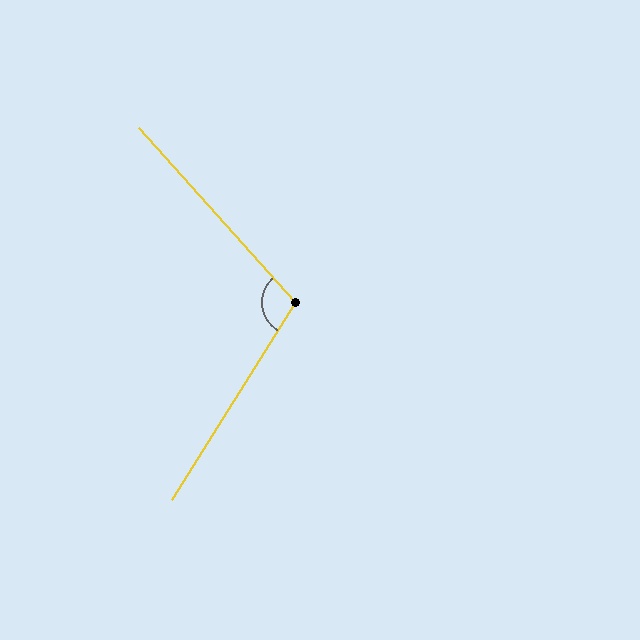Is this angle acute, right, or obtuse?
It is obtuse.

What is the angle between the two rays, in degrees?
Approximately 106 degrees.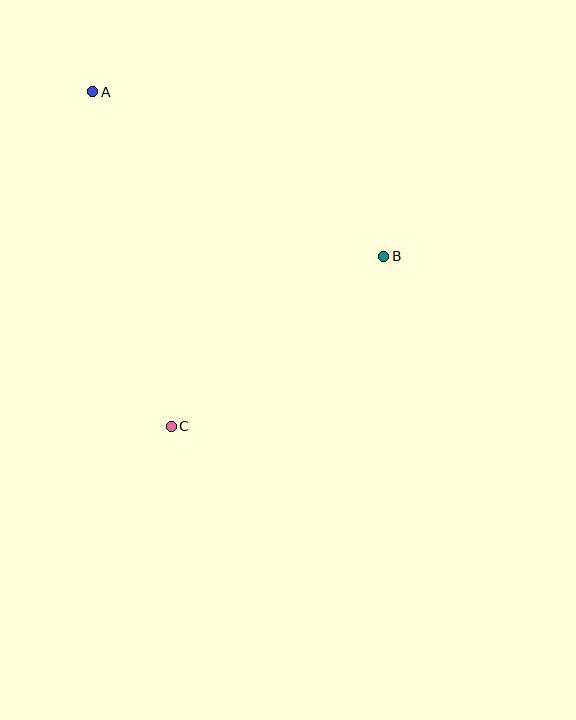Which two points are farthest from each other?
Points A and C are farthest from each other.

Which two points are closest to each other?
Points B and C are closest to each other.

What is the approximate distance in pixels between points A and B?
The distance between A and B is approximately 334 pixels.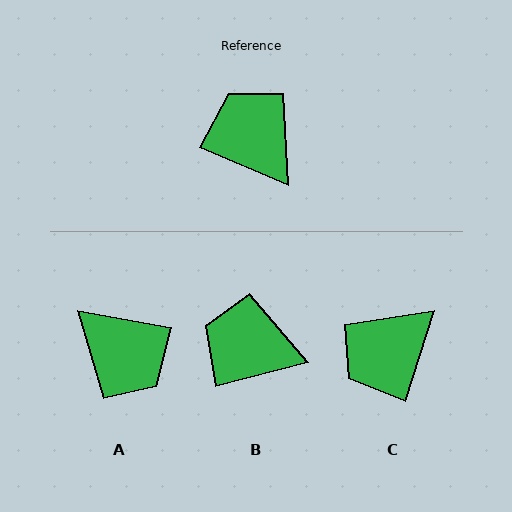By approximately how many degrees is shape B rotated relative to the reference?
Approximately 37 degrees counter-clockwise.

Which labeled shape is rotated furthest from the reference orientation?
A, about 167 degrees away.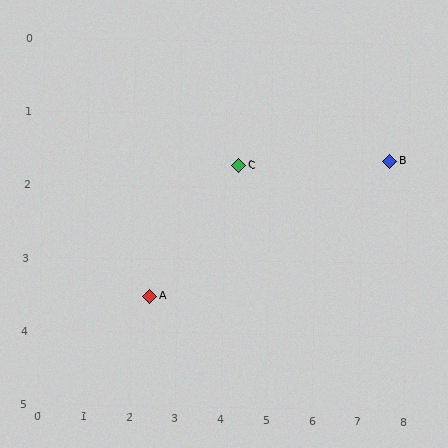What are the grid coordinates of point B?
Point B is at approximately (7.6, 1.6).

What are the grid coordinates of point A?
Point A is at approximately (2.4, 3.5).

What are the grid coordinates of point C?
Point C is at approximately (4.3, 1.7).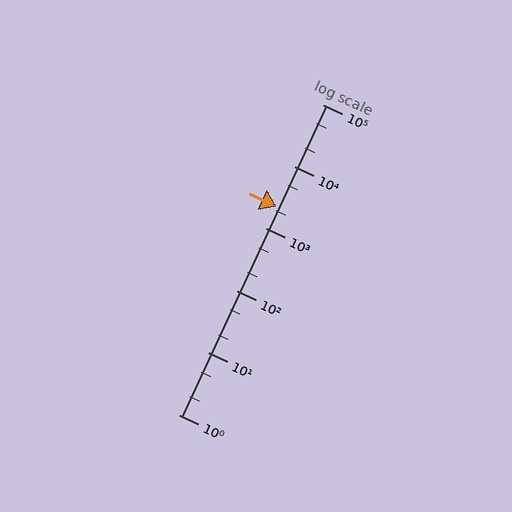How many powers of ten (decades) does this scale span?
The scale spans 5 decades, from 1 to 100000.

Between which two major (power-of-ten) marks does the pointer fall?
The pointer is between 1000 and 10000.